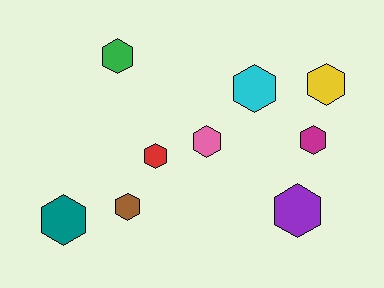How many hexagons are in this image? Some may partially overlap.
There are 9 hexagons.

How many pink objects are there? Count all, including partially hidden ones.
There is 1 pink object.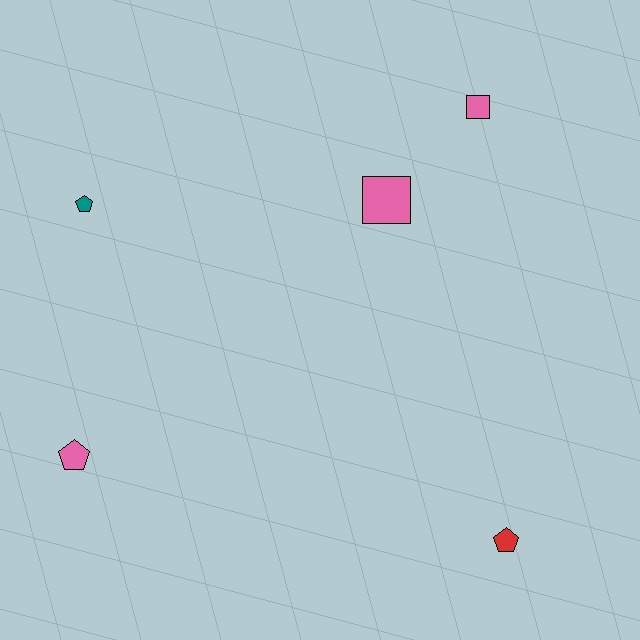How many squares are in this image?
There are 2 squares.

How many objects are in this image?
There are 5 objects.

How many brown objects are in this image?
There are no brown objects.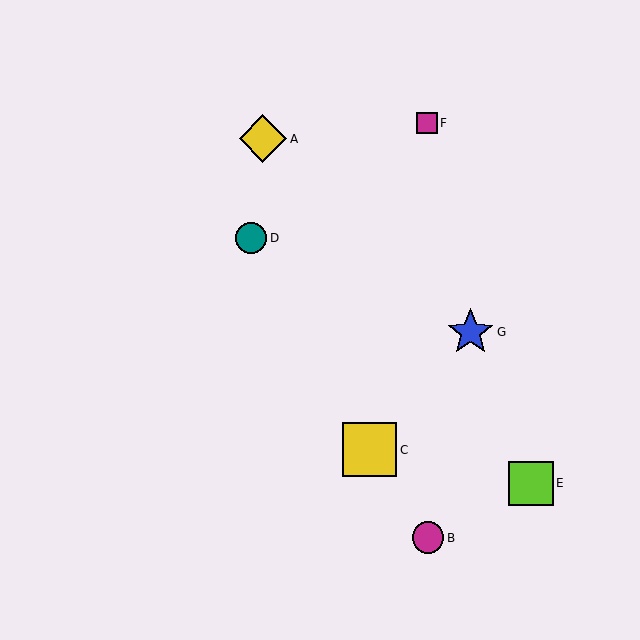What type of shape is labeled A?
Shape A is a yellow diamond.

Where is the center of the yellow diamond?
The center of the yellow diamond is at (263, 139).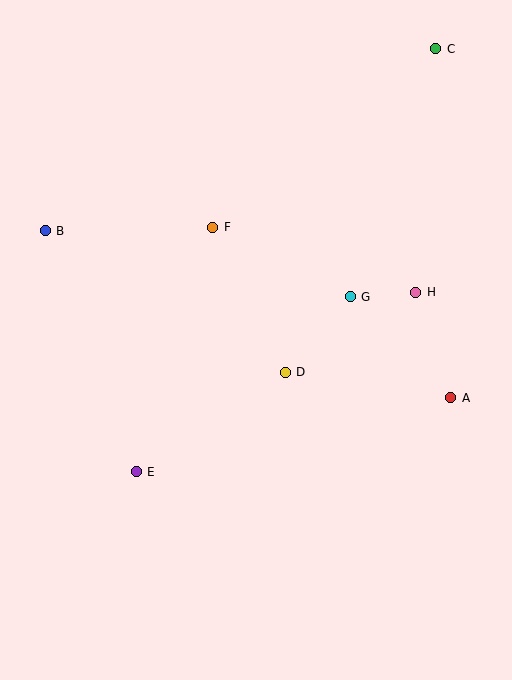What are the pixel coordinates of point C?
Point C is at (436, 49).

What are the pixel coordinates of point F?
Point F is at (213, 227).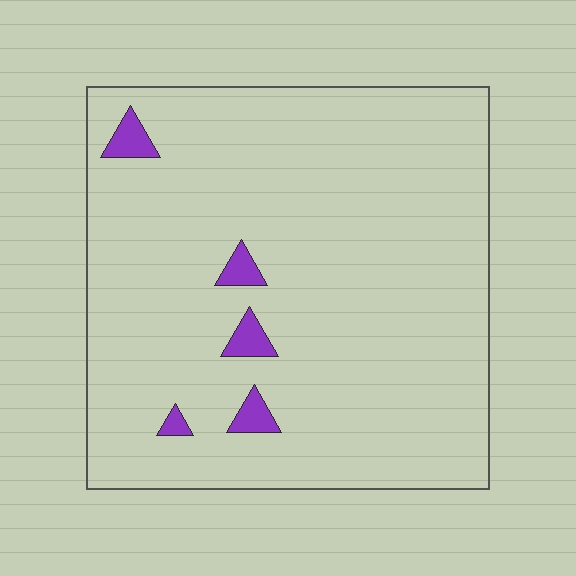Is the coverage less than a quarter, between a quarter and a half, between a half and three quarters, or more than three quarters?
Less than a quarter.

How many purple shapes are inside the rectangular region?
5.